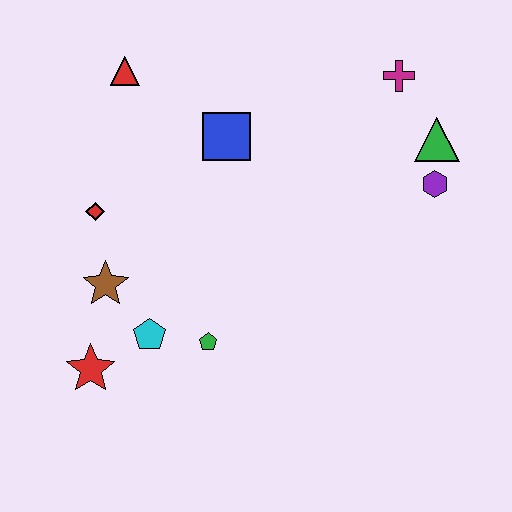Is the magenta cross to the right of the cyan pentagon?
Yes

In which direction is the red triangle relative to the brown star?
The red triangle is above the brown star.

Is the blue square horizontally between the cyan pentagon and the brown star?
No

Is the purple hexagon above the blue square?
No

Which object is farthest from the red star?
The magenta cross is farthest from the red star.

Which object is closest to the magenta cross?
The green triangle is closest to the magenta cross.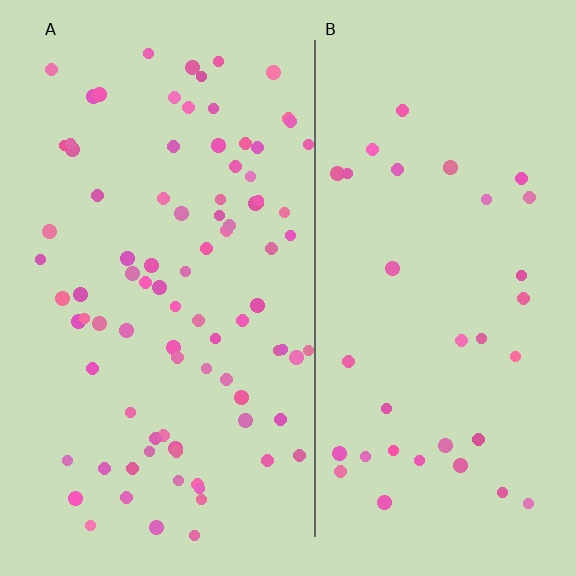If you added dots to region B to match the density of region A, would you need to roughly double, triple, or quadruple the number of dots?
Approximately triple.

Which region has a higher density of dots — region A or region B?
A (the left).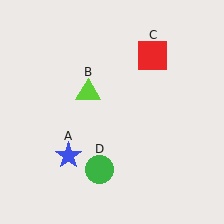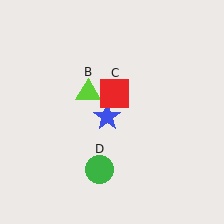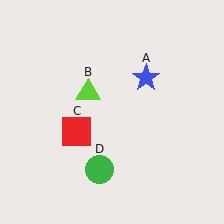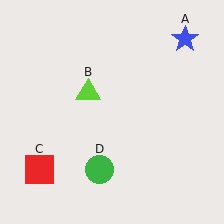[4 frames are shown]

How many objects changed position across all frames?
2 objects changed position: blue star (object A), red square (object C).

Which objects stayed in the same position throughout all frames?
Lime triangle (object B) and green circle (object D) remained stationary.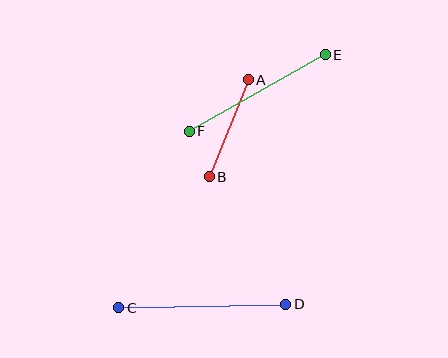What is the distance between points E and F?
The distance is approximately 156 pixels.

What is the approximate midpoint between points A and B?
The midpoint is at approximately (229, 128) pixels.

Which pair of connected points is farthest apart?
Points C and D are farthest apart.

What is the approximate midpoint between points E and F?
The midpoint is at approximately (257, 93) pixels.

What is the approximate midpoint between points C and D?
The midpoint is at approximately (202, 306) pixels.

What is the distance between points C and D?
The distance is approximately 167 pixels.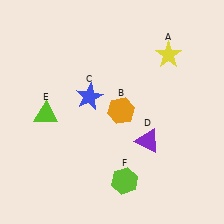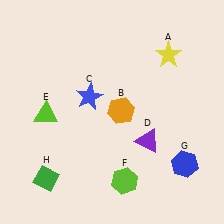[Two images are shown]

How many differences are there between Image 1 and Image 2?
There are 2 differences between the two images.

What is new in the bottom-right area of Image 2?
A blue hexagon (G) was added in the bottom-right area of Image 2.